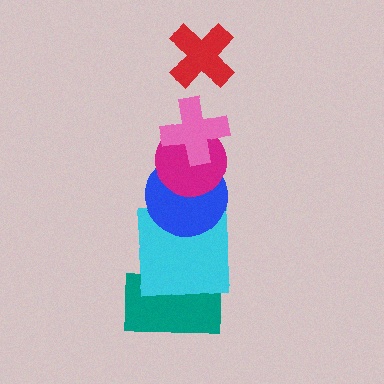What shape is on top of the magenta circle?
The pink cross is on top of the magenta circle.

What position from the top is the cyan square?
The cyan square is 5th from the top.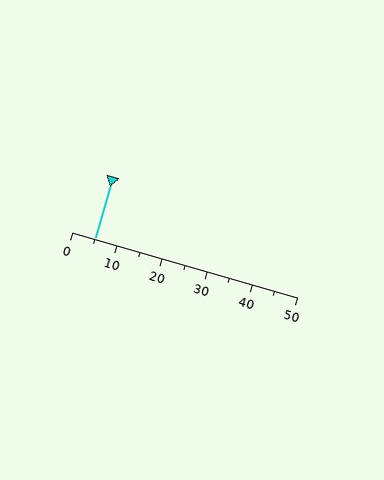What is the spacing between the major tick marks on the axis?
The major ticks are spaced 10 apart.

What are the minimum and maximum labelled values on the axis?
The axis runs from 0 to 50.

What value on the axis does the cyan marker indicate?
The marker indicates approximately 5.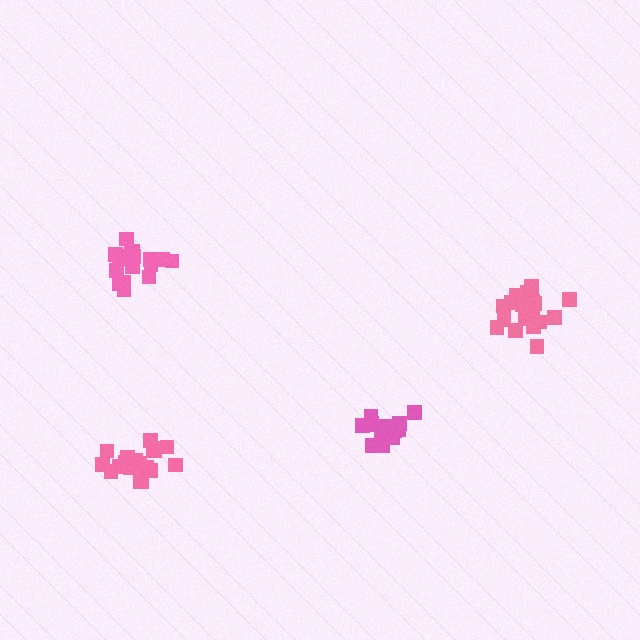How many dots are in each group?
Group 1: 17 dots, Group 2: 20 dots, Group 3: 19 dots, Group 4: 15 dots (71 total).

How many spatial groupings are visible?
There are 4 spatial groupings.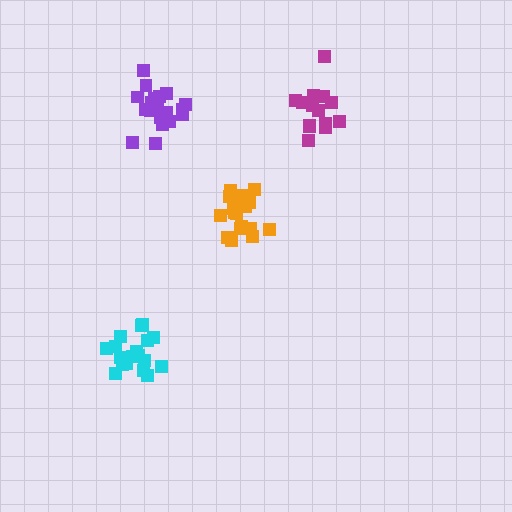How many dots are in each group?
Group 1: 14 dots, Group 2: 18 dots, Group 3: 19 dots, Group 4: 18 dots (69 total).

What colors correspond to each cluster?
The clusters are colored: magenta, cyan, purple, orange.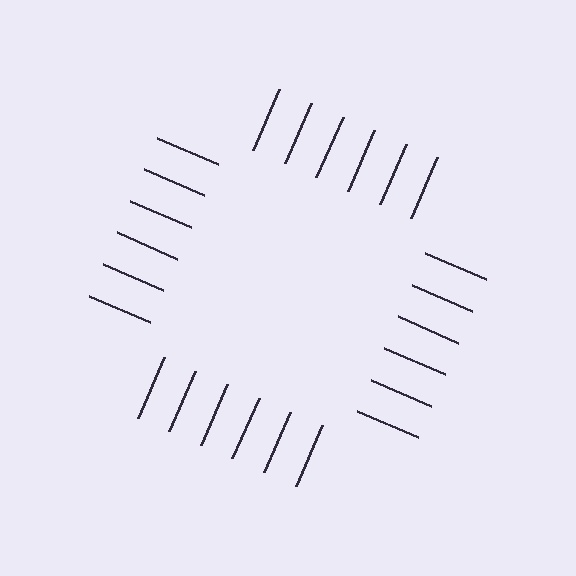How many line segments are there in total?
24 — 6 along each of the 4 edges.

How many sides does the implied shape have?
4 sides — the line-ends trace a square.